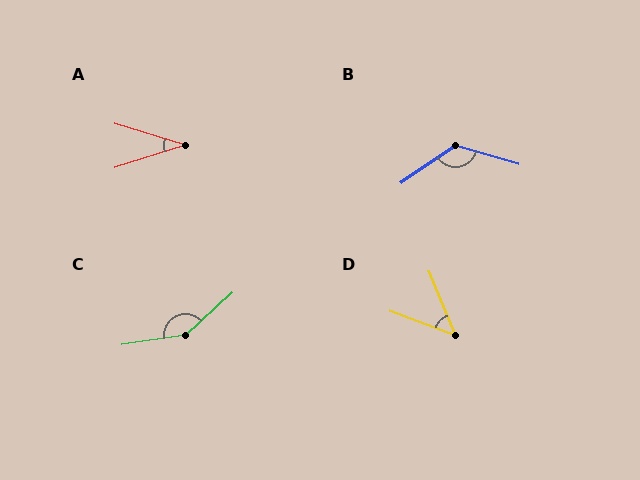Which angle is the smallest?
A, at approximately 35 degrees.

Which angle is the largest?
C, at approximately 145 degrees.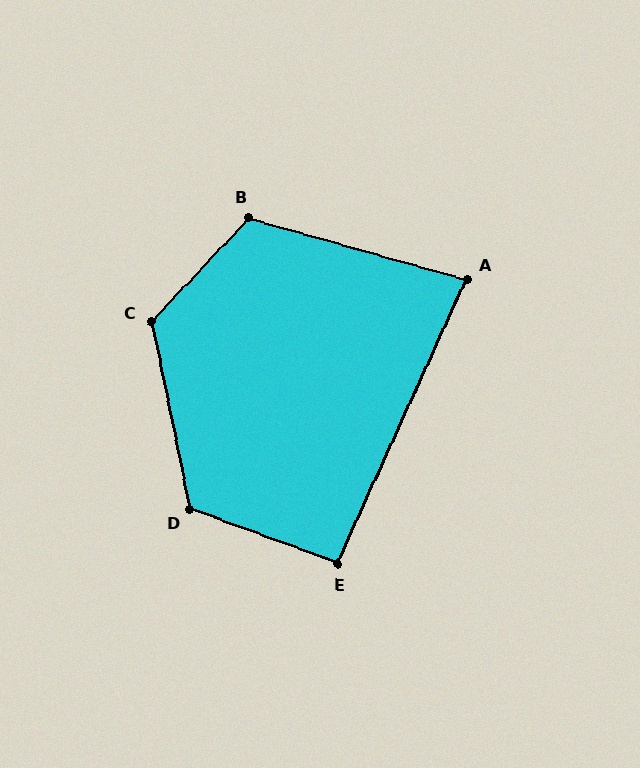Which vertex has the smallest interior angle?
A, at approximately 81 degrees.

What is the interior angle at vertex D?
Approximately 122 degrees (obtuse).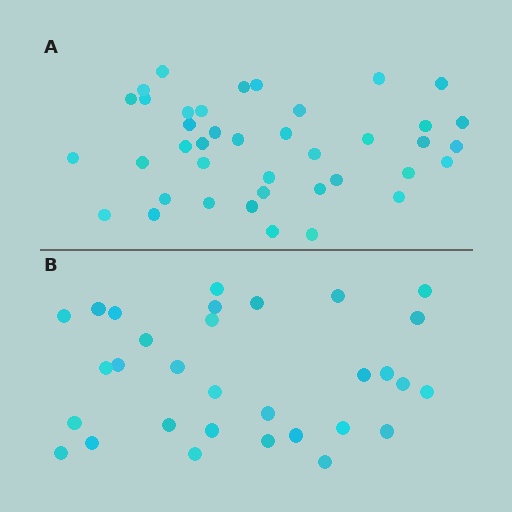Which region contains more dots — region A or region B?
Region A (the top region) has more dots.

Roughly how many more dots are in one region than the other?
Region A has roughly 8 or so more dots than region B.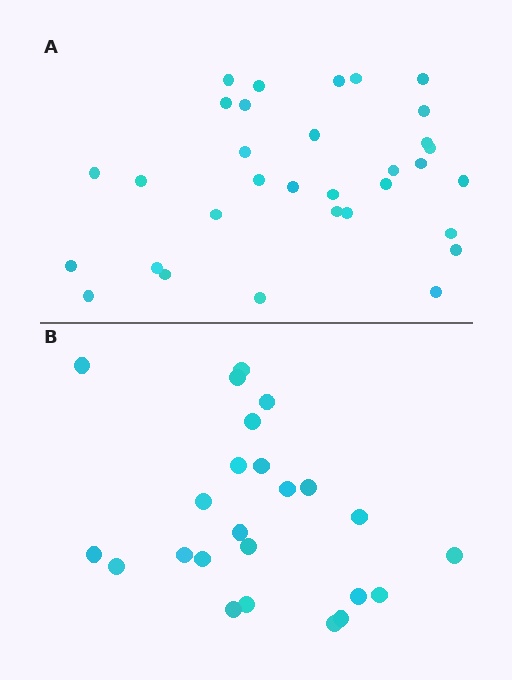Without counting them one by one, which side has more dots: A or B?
Region A (the top region) has more dots.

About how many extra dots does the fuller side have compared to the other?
Region A has roughly 8 or so more dots than region B.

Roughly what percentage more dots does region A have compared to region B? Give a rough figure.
About 35% more.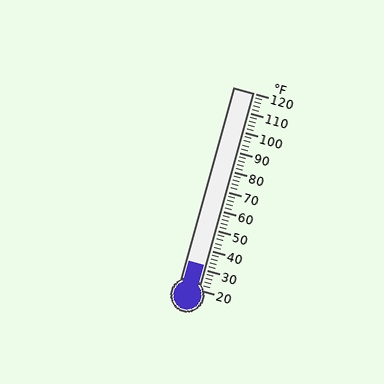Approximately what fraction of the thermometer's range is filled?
The thermometer is filled to approximately 10% of its range.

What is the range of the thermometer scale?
The thermometer scale ranges from 20°F to 120°F.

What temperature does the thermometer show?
The thermometer shows approximately 32°F.